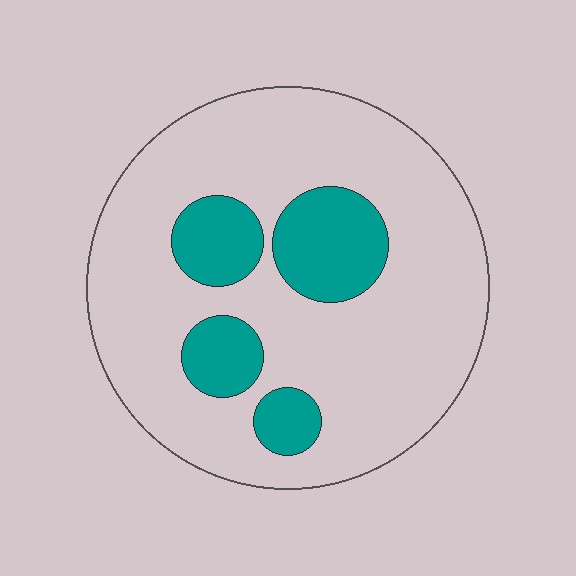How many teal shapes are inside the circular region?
4.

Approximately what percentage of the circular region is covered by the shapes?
Approximately 20%.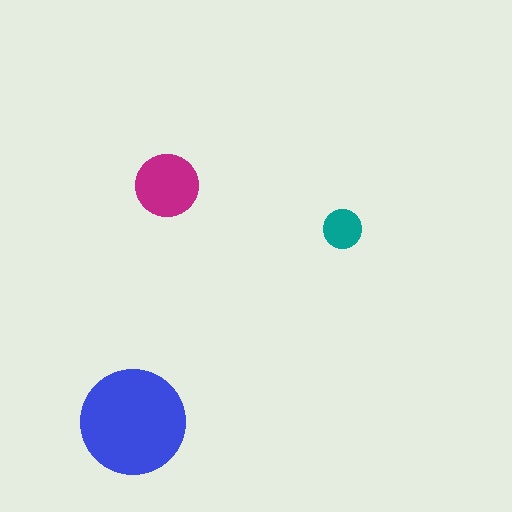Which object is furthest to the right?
The teal circle is rightmost.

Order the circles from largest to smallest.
the blue one, the magenta one, the teal one.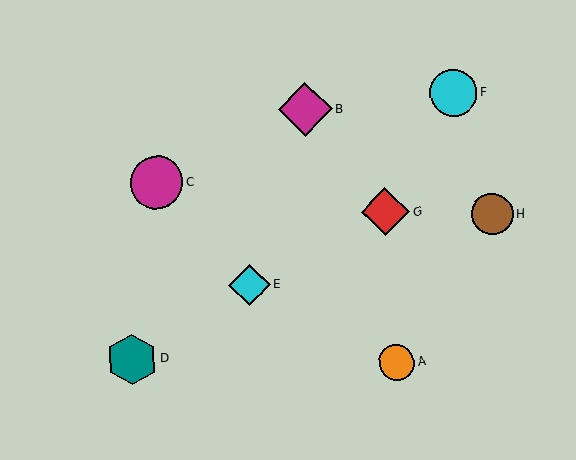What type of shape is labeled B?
Shape B is a magenta diamond.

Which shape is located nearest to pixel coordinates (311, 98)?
The magenta diamond (labeled B) at (305, 110) is nearest to that location.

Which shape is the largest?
The magenta diamond (labeled B) is the largest.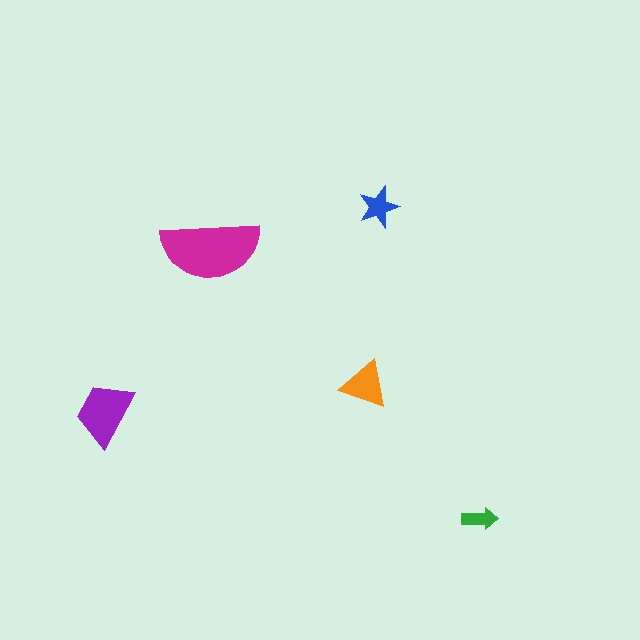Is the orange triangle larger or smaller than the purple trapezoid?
Smaller.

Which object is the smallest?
The green arrow.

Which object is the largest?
The magenta semicircle.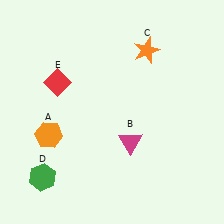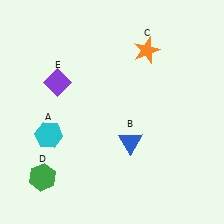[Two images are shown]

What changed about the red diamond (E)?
In Image 1, E is red. In Image 2, it changed to purple.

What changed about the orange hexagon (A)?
In Image 1, A is orange. In Image 2, it changed to cyan.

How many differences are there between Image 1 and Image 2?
There are 3 differences between the two images.